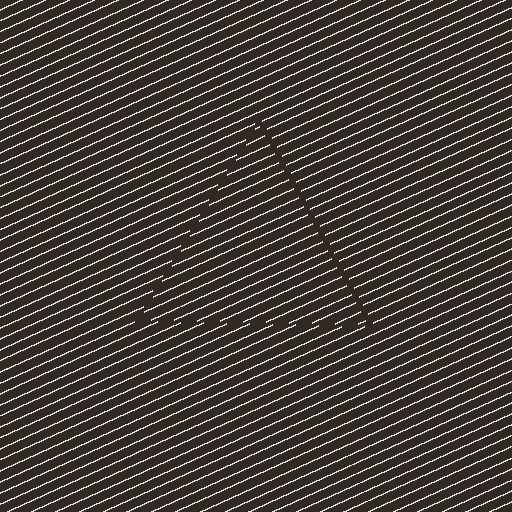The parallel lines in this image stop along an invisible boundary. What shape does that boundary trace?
An illusory triangle. The interior of the shape contains the same grating, shifted by half a period — the contour is defined by the phase discontinuity where line-ends from the inner and outer gratings abut.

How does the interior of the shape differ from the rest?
The interior of the shape contains the same grating, shifted by half a period — the contour is defined by the phase discontinuity where line-ends from the inner and outer gratings abut.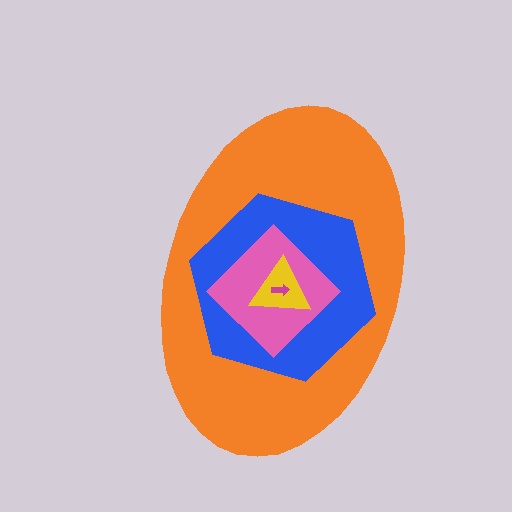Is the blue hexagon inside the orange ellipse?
Yes.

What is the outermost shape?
The orange ellipse.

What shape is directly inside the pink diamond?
The yellow triangle.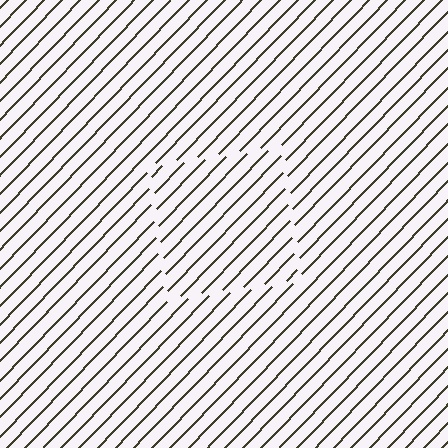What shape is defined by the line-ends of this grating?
An illusory square. The interior of the shape contains the same grating, shifted by half a period — the contour is defined by the phase discontinuity where line-ends from the inner and outer gratings abut.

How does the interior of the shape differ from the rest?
The interior of the shape contains the same grating, shifted by half a period — the contour is defined by the phase discontinuity where line-ends from the inner and outer gratings abut.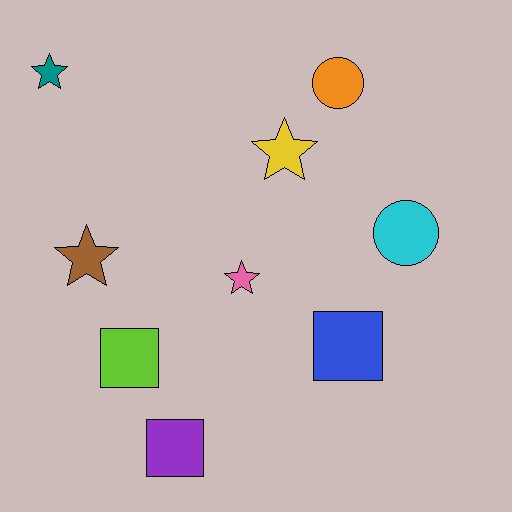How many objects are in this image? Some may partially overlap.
There are 9 objects.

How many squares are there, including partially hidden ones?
There are 3 squares.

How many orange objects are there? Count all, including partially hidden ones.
There is 1 orange object.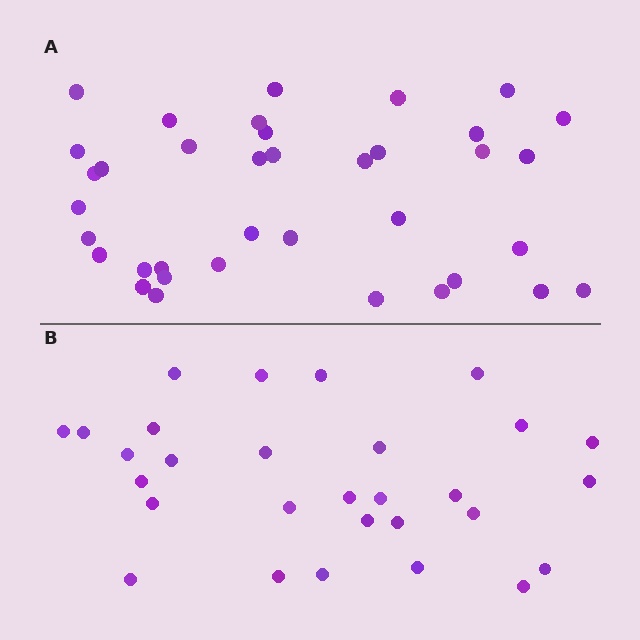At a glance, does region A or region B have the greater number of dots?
Region A (the top region) has more dots.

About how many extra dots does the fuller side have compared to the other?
Region A has roughly 8 or so more dots than region B.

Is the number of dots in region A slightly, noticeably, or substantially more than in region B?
Region A has noticeably more, but not dramatically so. The ratio is roughly 1.3 to 1.